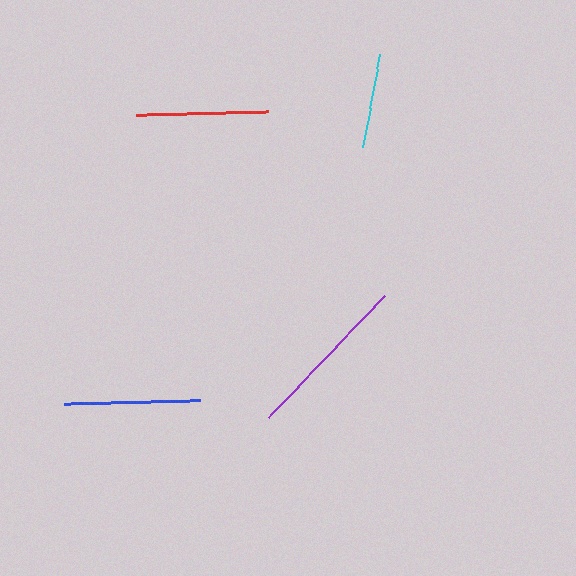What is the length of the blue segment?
The blue segment is approximately 136 pixels long.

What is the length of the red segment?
The red segment is approximately 132 pixels long.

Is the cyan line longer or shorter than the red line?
The red line is longer than the cyan line.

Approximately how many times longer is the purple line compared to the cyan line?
The purple line is approximately 1.8 times the length of the cyan line.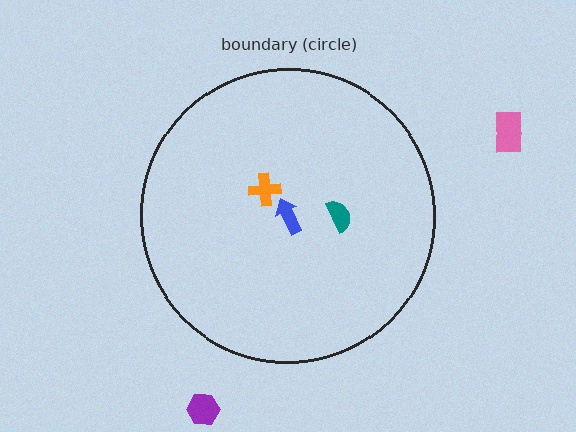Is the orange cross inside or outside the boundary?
Inside.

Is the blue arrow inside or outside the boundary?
Inside.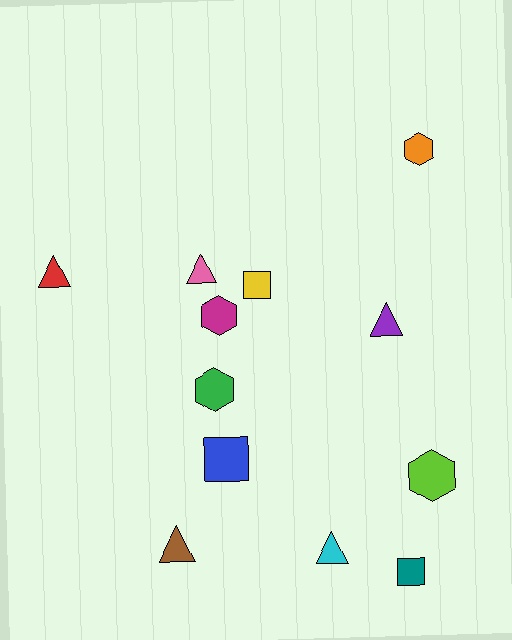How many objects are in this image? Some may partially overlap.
There are 12 objects.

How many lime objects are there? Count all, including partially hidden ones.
There is 1 lime object.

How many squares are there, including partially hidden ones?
There are 3 squares.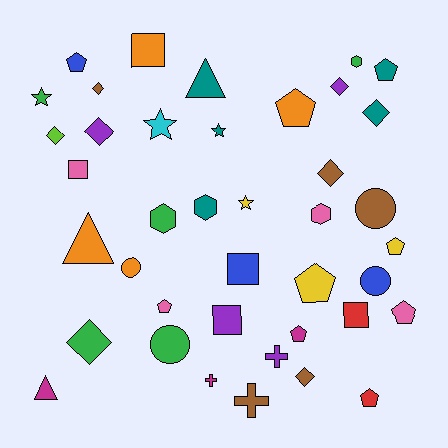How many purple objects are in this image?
There are 4 purple objects.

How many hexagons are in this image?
There are 4 hexagons.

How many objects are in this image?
There are 40 objects.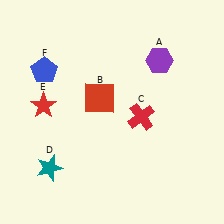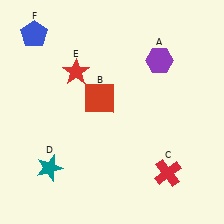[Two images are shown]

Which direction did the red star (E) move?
The red star (E) moved up.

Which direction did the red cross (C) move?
The red cross (C) moved down.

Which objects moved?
The objects that moved are: the red cross (C), the red star (E), the blue pentagon (F).